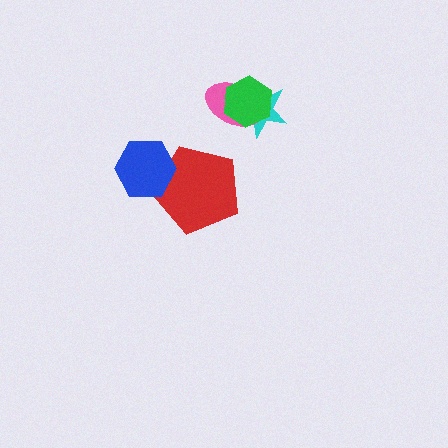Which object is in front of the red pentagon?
The blue hexagon is in front of the red pentagon.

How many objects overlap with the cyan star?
2 objects overlap with the cyan star.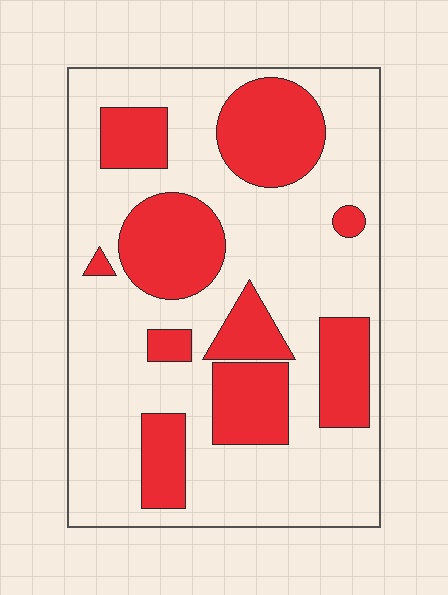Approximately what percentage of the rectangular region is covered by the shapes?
Approximately 30%.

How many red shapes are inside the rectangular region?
10.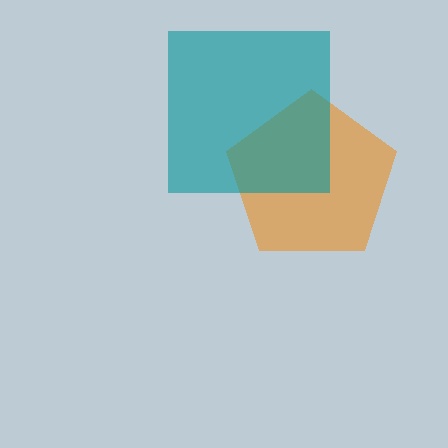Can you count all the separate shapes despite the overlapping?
Yes, there are 2 separate shapes.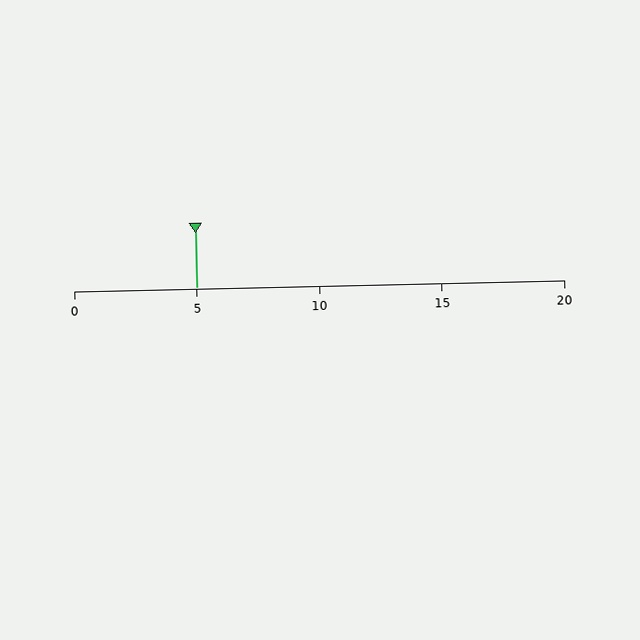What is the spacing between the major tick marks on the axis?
The major ticks are spaced 5 apart.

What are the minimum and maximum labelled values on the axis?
The axis runs from 0 to 20.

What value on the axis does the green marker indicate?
The marker indicates approximately 5.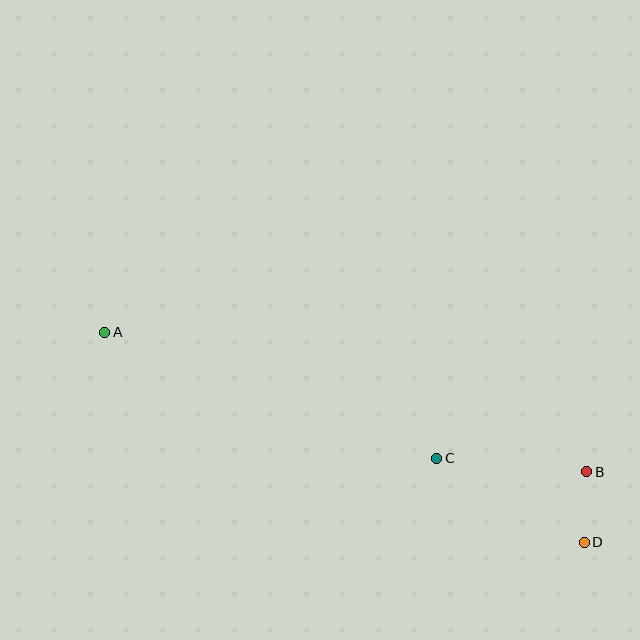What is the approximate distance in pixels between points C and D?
The distance between C and D is approximately 170 pixels.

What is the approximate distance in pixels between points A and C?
The distance between A and C is approximately 355 pixels.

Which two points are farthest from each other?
Points A and D are farthest from each other.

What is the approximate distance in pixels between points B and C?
The distance between B and C is approximately 151 pixels.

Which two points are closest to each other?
Points B and D are closest to each other.